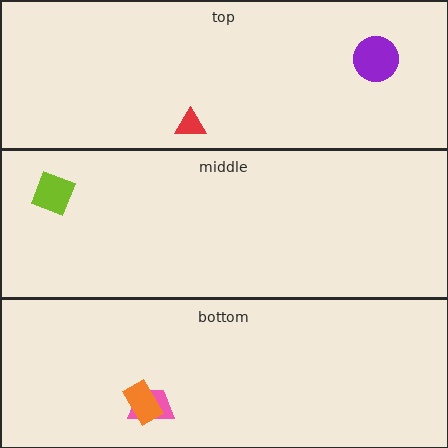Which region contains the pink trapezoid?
The bottom region.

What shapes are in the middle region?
The lime square.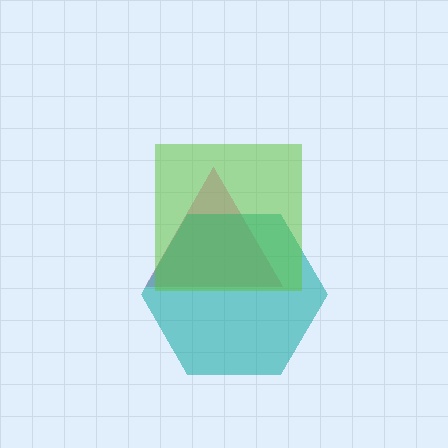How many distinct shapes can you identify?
There are 3 distinct shapes: a pink triangle, a teal hexagon, a lime square.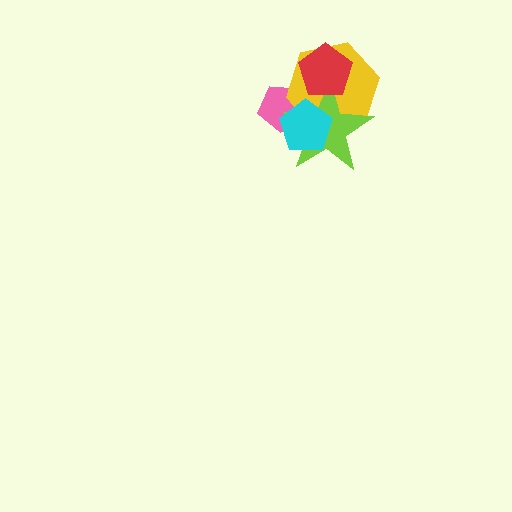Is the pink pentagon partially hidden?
Yes, it is partially covered by another shape.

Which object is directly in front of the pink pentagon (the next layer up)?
The yellow hexagon is directly in front of the pink pentagon.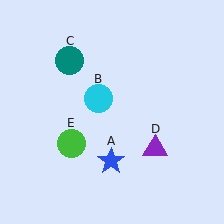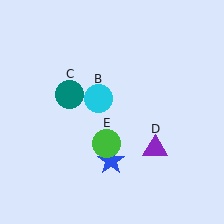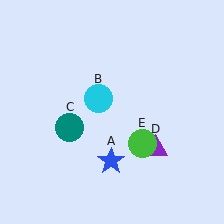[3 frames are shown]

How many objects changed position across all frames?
2 objects changed position: teal circle (object C), green circle (object E).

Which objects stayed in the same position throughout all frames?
Blue star (object A) and cyan circle (object B) and purple triangle (object D) remained stationary.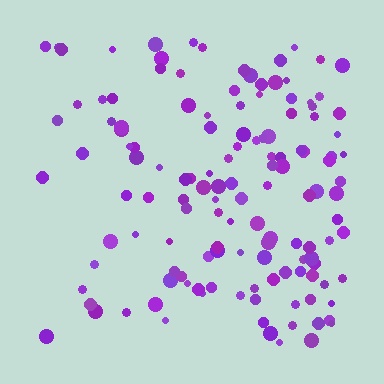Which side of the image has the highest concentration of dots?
The right.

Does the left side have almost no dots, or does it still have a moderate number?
Still a moderate number, just noticeably fewer than the right.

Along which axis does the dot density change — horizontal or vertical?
Horizontal.